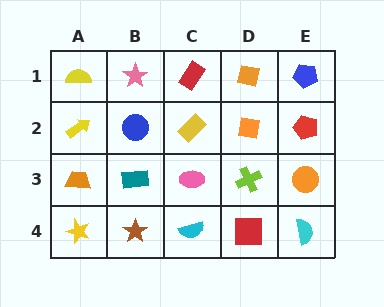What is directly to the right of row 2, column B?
A yellow rectangle.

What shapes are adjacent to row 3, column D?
An orange square (row 2, column D), a red square (row 4, column D), a pink ellipse (row 3, column C), an orange circle (row 3, column E).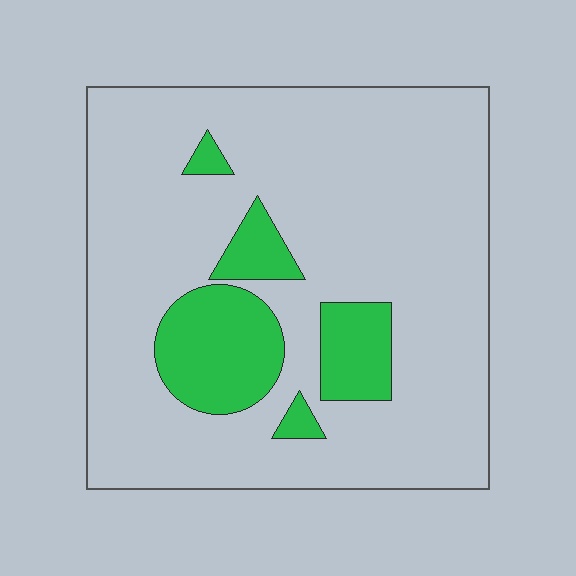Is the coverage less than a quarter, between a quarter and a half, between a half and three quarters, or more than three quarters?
Less than a quarter.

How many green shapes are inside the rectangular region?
5.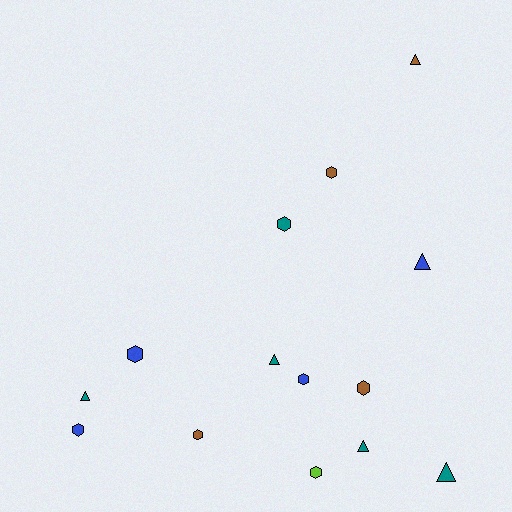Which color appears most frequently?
Teal, with 5 objects.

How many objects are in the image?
There are 14 objects.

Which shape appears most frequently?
Hexagon, with 8 objects.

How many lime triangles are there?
There are no lime triangles.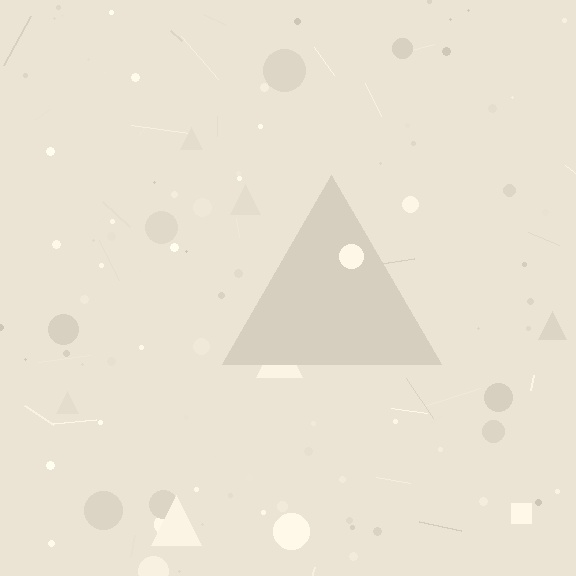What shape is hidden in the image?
A triangle is hidden in the image.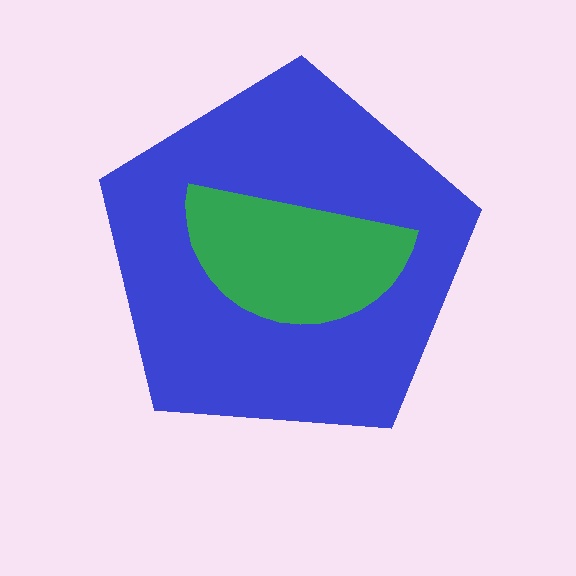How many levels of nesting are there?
2.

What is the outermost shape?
The blue pentagon.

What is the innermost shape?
The green semicircle.